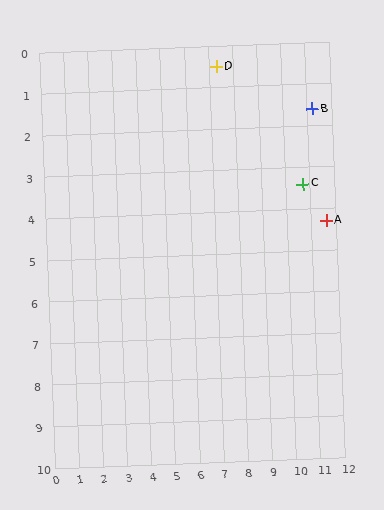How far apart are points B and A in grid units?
Points B and A are about 2.7 grid units apart.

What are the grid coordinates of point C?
Point C is at approximately (10.7, 3.4).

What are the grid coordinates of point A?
Point A is at approximately (11.6, 4.3).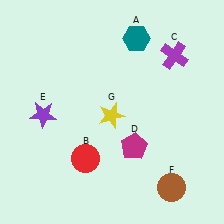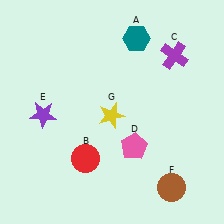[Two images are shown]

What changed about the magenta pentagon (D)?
In Image 1, D is magenta. In Image 2, it changed to pink.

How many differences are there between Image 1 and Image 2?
There is 1 difference between the two images.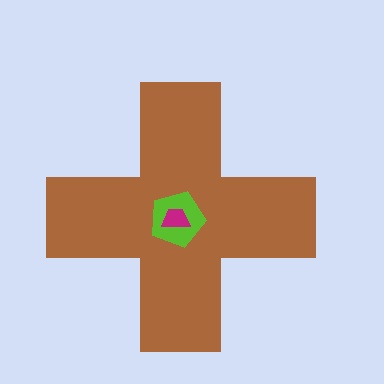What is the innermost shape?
The magenta trapezoid.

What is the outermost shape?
The brown cross.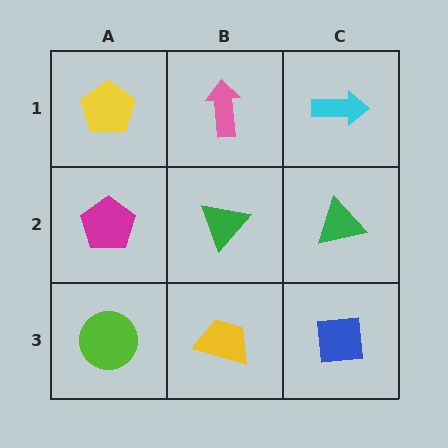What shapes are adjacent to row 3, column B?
A green triangle (row 2, column B), a lime circle (row 3, column A), a blue square (row 3, column C).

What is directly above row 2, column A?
A yellow pentagon.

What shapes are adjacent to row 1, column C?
A green triangle (row 2, column C), a pink arrow (row 1, column B).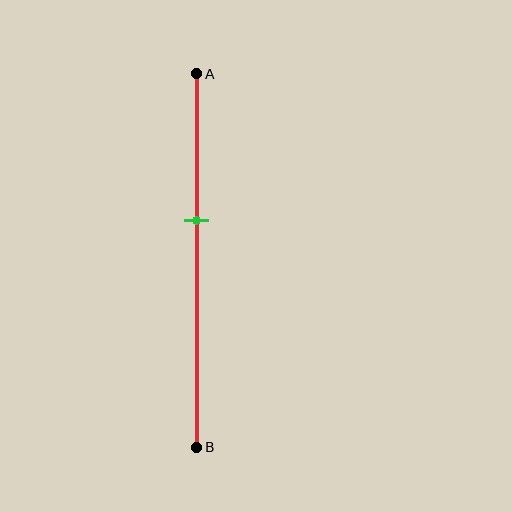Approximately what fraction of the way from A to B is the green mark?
The green mark is approximately 40% of the way from A to B.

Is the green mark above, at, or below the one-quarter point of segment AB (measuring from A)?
The green mark is below the one-quarter point of segment AB.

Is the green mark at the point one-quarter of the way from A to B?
No, the mark is at about 40% from A, not at the 25% one-quarter point.